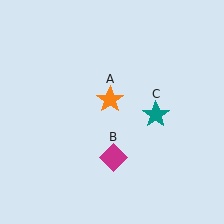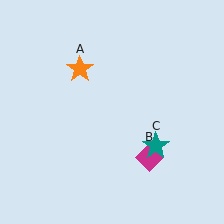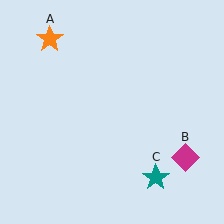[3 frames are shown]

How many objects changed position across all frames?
3 objects changed position: orange star (object A), magenta diamond (object B), teal star (object C).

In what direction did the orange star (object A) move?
The orange star (object A) moved up and to the left.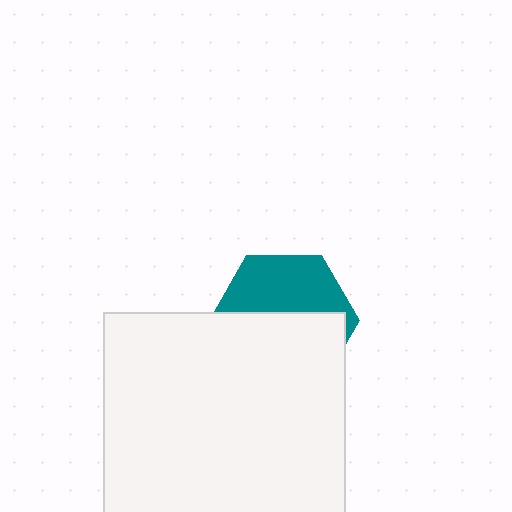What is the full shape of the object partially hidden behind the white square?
The partially hidden object is a teal hexagon.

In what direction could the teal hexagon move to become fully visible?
The teal hexagon could move up. That would shift it out from behind the white square entirely.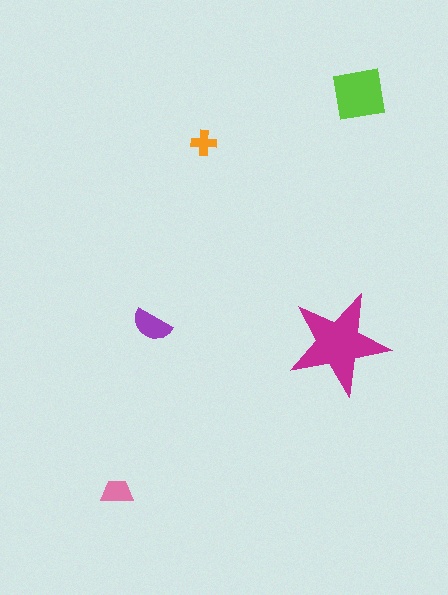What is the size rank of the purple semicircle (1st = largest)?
3rd.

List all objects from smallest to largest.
The orange cross, the pink trapezoid, the purple semicircle, the lime square, the magenta star.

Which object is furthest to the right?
The lime square is rightmost.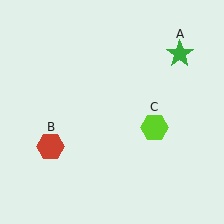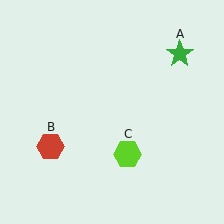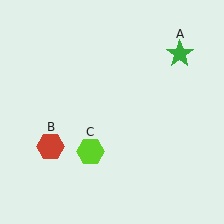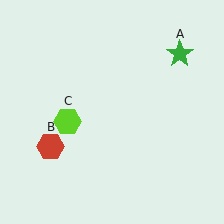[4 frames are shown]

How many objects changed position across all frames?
1 object changed position: lime hexagon (object C).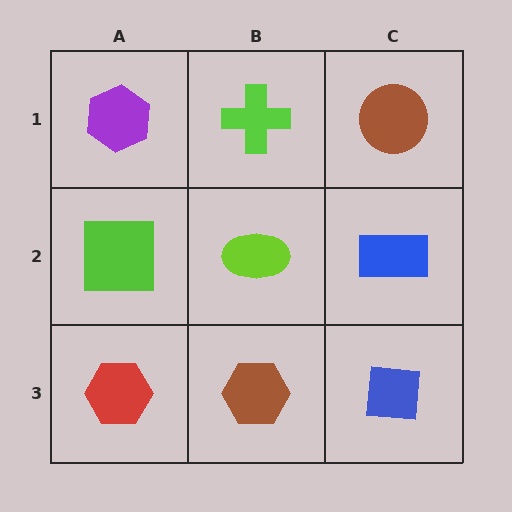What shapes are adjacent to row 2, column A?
A purple hexagon (row 1, column A), a red hexagon (row 3, column A), a lime ellipse (row 2, column B).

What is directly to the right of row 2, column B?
A blue rectangle.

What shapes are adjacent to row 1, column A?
A lime square (row 2, column A), a lime cross (row 1, column B).